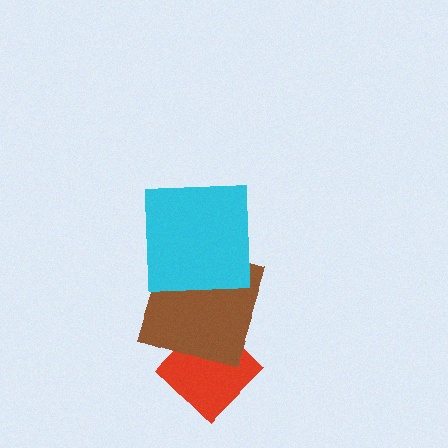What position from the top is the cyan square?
The cyan square is 1st from the top.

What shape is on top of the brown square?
The cyan square is on top of the brown square.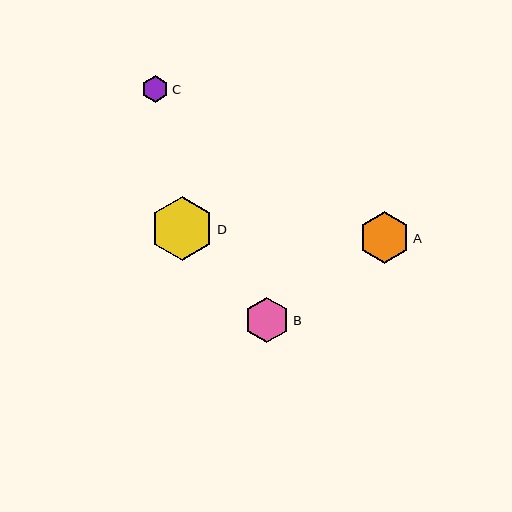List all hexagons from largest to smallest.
From largest to smallest: D, A, B, C.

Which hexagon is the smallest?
Hexagon C is the smallest with a size of approximately 26 pixels.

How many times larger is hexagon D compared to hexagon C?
Hexagon D is approximately 2.4 times the size of hexagon C.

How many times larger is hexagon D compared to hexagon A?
Hexagon D is approximately 1.2 times the size of hexagon A.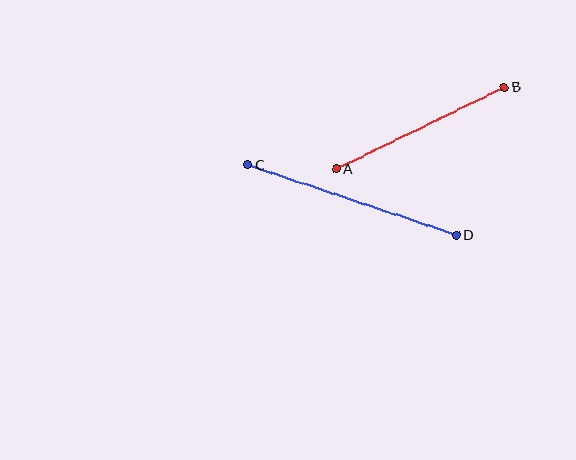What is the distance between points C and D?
The distance is approximately 220 pixels.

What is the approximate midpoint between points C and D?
The midpoint is at approximately (352, 200) pixels.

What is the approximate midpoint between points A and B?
The midpoint is at approximately (420, 128) pixels.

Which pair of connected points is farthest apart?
Points C and D are farthest apart.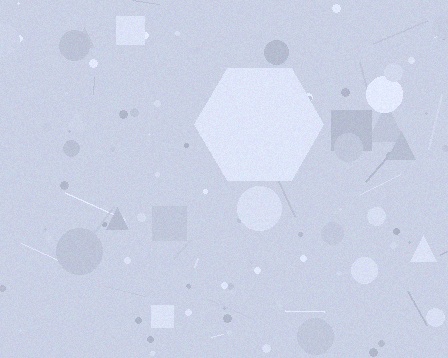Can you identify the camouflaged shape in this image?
The camouflaged shape is a hexagon.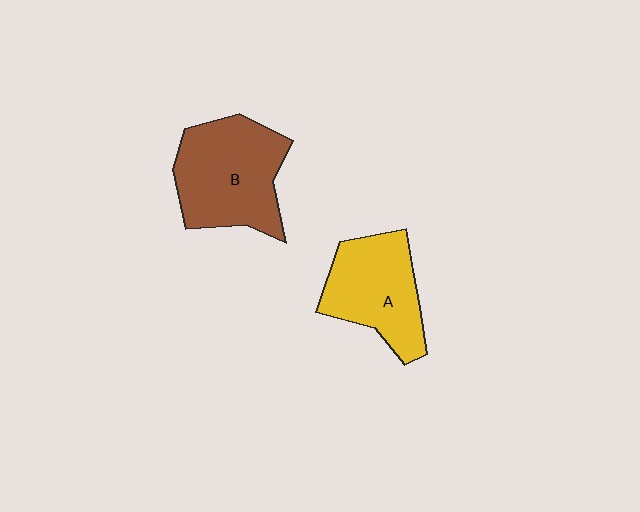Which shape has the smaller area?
Shape A (yellow).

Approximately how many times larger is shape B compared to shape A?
Approximately 1.2 times.